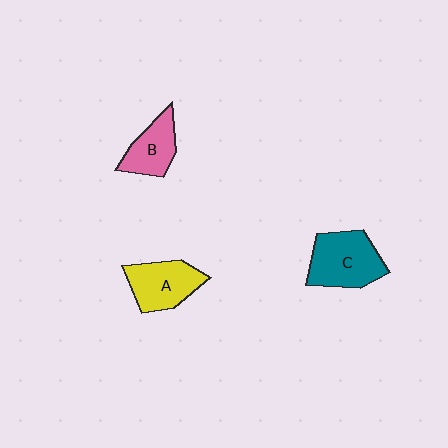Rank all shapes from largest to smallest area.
From largest to smallest: C (teal), A (yellow), B (pink).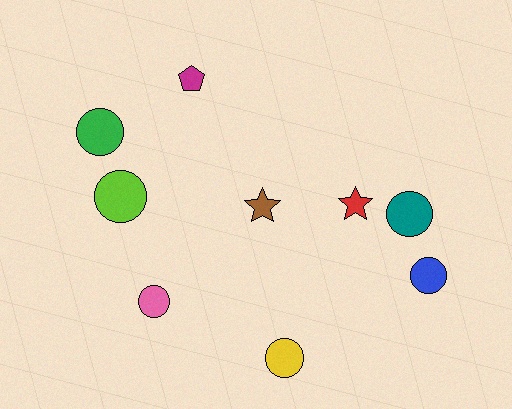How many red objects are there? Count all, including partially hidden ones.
There is 1 red object.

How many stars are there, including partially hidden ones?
There are 2 stars.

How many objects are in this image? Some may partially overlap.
There are 9 objects.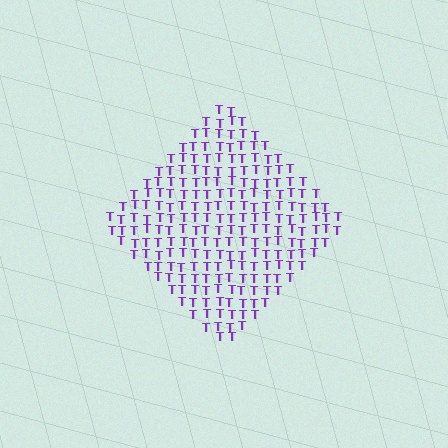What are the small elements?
The small elements are letter T's.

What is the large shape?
The large shape is a diamond.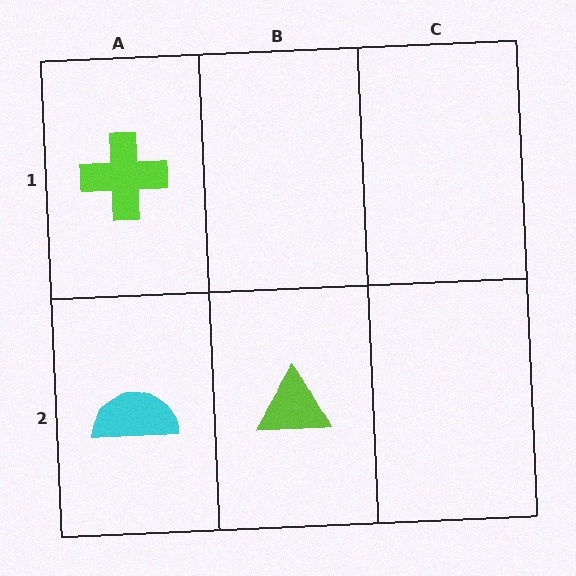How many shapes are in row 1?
1 shape.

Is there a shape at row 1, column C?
No, that cell is empty.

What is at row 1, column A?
A lime cross.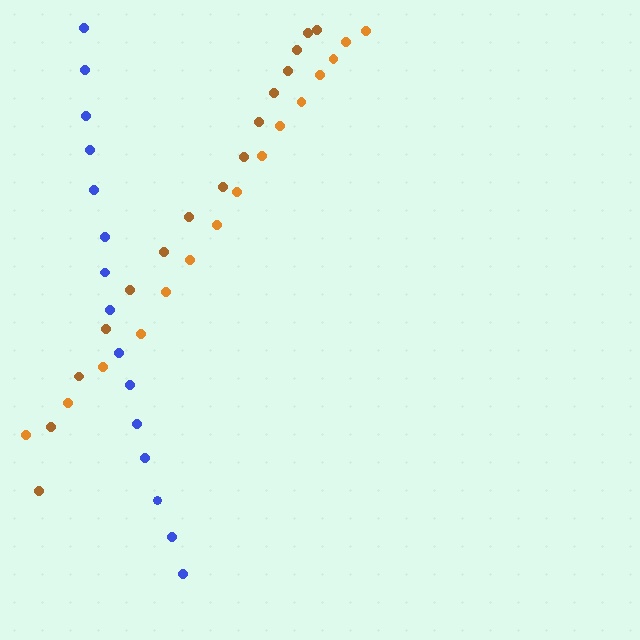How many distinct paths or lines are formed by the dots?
There are 3 distinct paths.